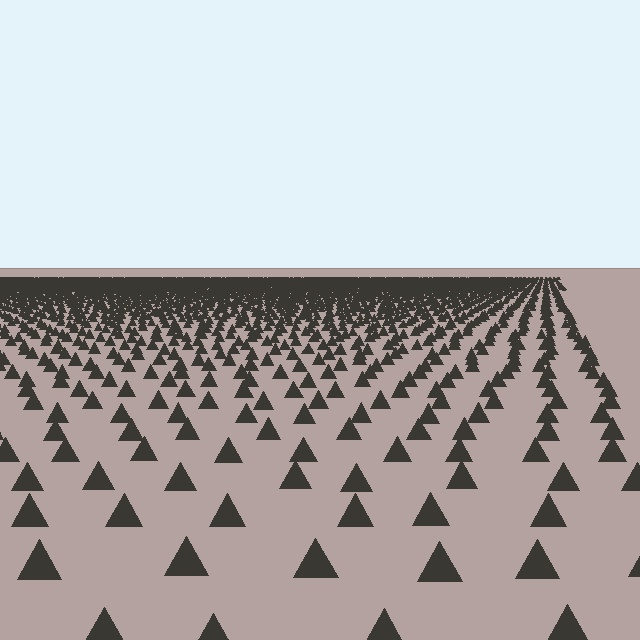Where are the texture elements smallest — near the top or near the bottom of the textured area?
Near the top.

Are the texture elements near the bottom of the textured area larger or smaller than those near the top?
Larger. Near the bottom, elements are closer to the viewer and appear at a bigger on-screen size.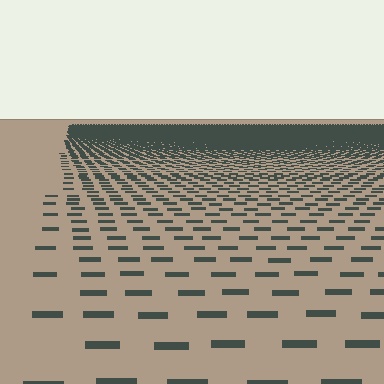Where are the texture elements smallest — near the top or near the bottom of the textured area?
Near the top.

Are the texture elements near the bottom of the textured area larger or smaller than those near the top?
Larger. Near the bottom, elements are closer to the viewer and appear at a bigger on-screen size.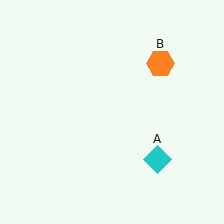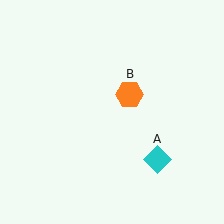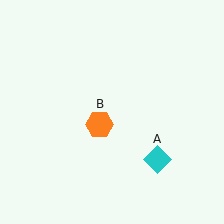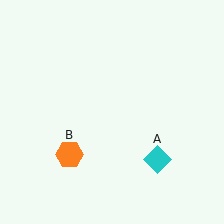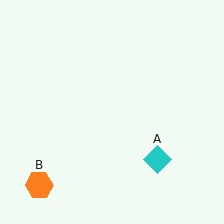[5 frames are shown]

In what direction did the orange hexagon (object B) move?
The orange hexagon (object B) moved down and to the left.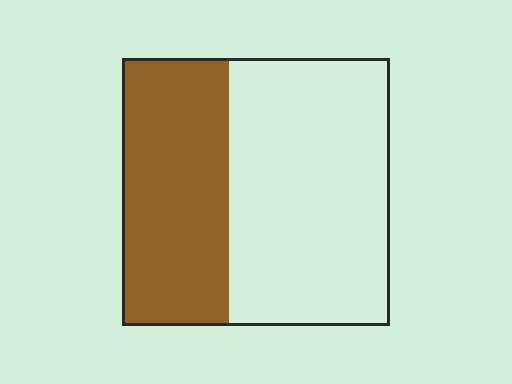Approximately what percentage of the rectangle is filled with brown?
Approximately 40%.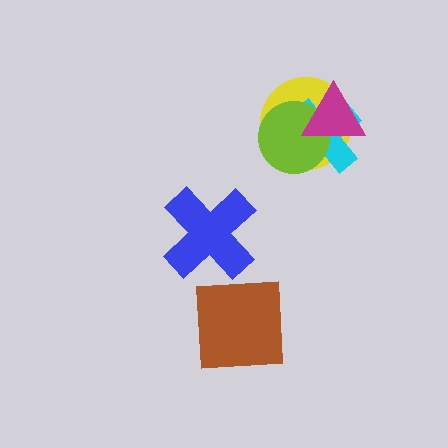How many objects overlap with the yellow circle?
3 objects overlap with the yellow circle.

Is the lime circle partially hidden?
Yes, it is partially covered by another shape.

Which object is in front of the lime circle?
The magenta triangle is in front of the lime circle.